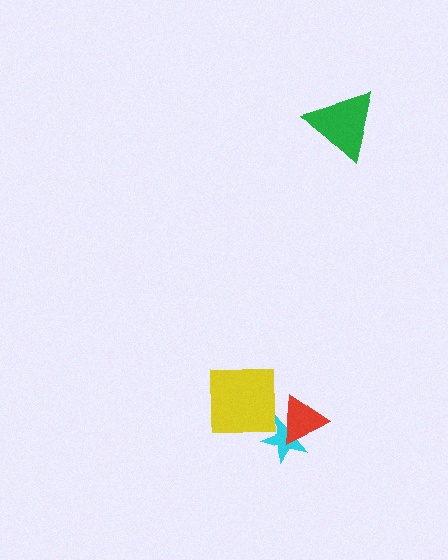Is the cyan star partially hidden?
Yes, it is partially covered by another shape.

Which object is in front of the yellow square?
The red triangle is in front of the yellow square.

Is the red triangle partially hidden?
No, no other shape covers it.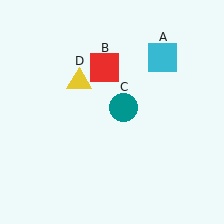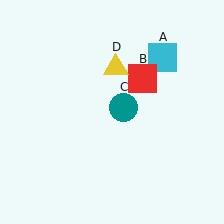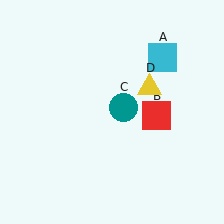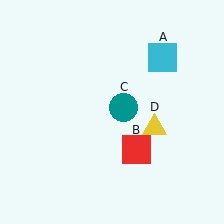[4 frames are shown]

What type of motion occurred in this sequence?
The red square (object B), yellow triangle (object D) rotated clockwise around the center of the scene.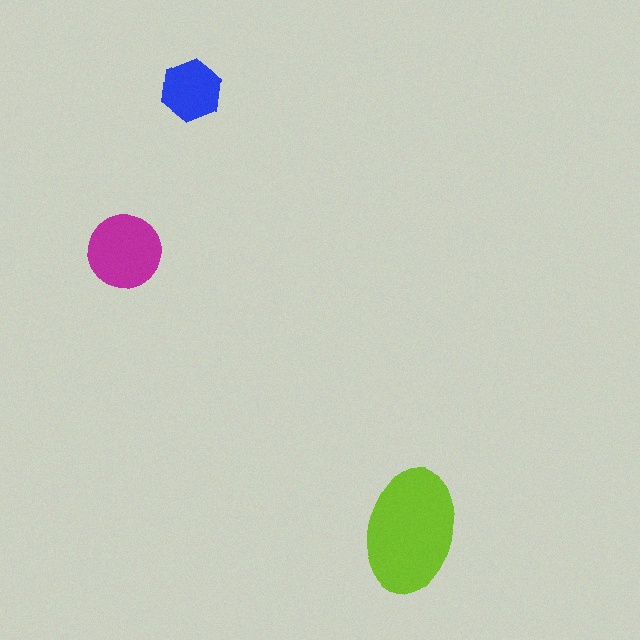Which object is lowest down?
The lime ellipse is bottommost.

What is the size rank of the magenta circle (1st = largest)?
2nd.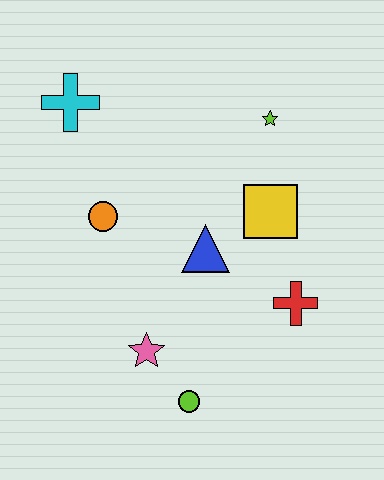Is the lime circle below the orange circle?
Yes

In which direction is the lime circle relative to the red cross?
The lime circle is to the left of the red cross.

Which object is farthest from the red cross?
The cyan cross is farthest from the red cross.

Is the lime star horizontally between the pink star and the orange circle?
No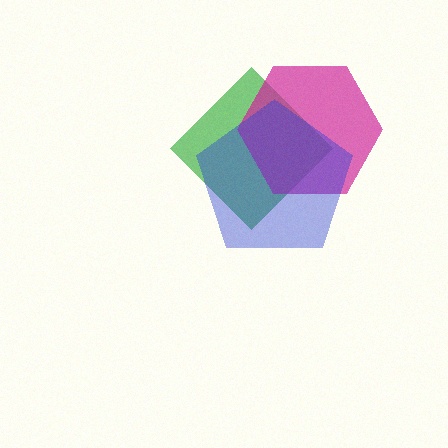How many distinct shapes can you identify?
There are 3 distinct shapes: a green diamond, a magenta hexagon, a blue pentagon.